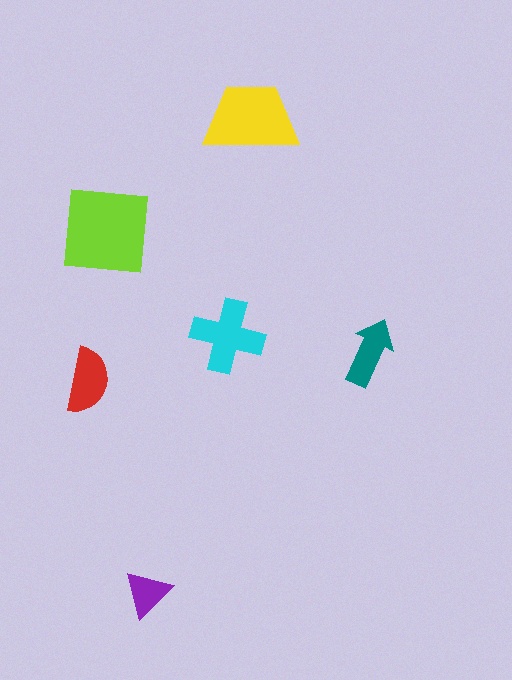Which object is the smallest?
The purple triangle.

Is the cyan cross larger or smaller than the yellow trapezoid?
Smaller.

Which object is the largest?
The lime square.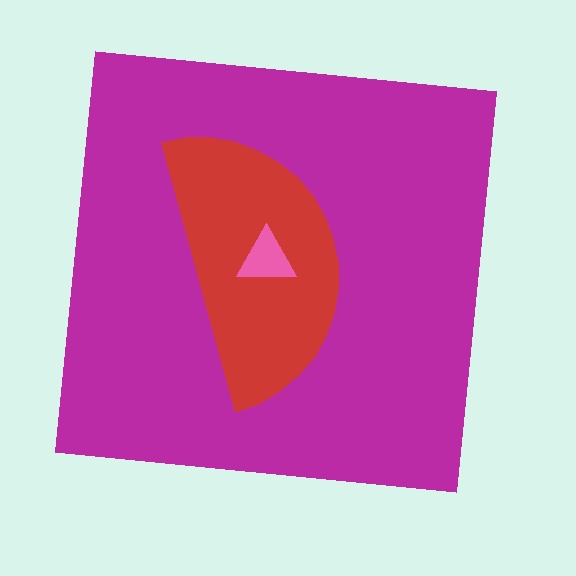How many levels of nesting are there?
3.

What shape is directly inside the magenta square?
The red semicircle.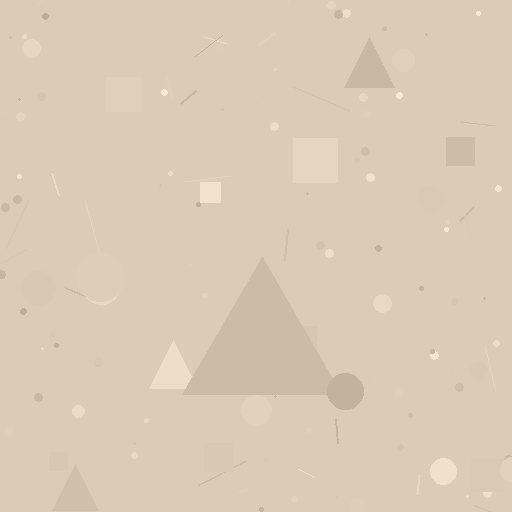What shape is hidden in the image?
A triangle is hidden in the image.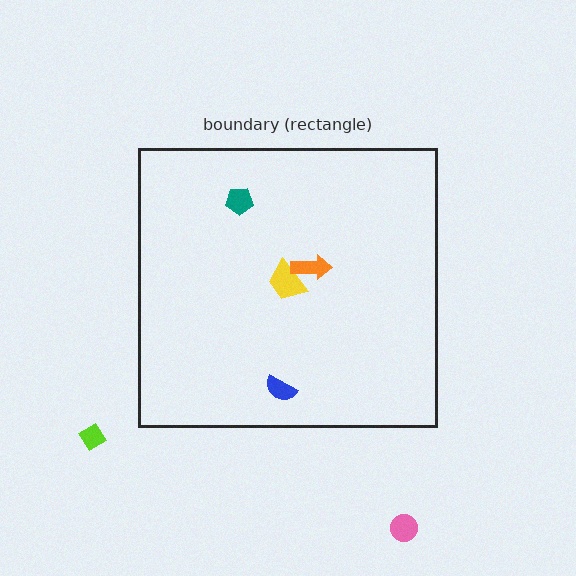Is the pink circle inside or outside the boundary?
Outside.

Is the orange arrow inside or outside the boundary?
Inside.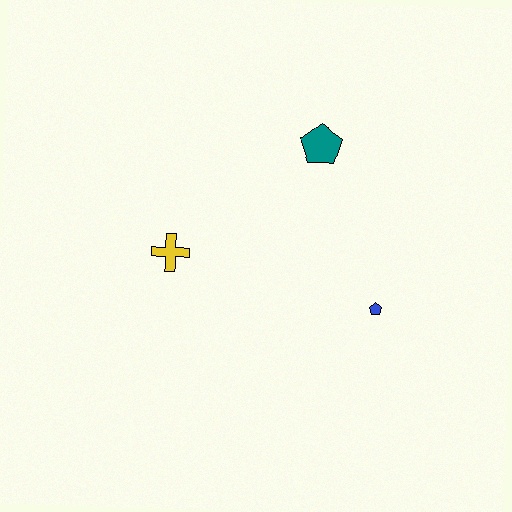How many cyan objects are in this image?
There are no cyan objects.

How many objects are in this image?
There are 3 objects.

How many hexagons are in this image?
There are no hexagons.